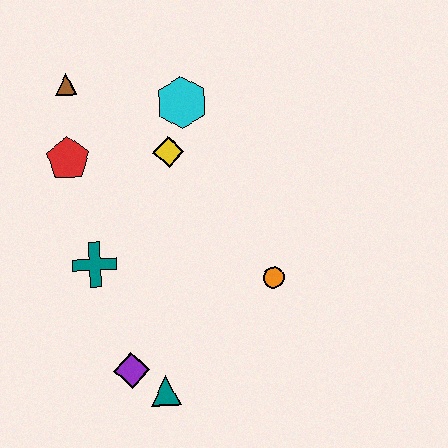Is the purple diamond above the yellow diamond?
No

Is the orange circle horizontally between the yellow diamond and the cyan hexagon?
No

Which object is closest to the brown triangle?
The red pentagon is closest to the brown triangle.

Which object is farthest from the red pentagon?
The teal triangle is farthest from the red pentagon.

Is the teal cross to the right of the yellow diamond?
No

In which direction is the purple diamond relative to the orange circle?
The purple diamond is to the left of the orange circle.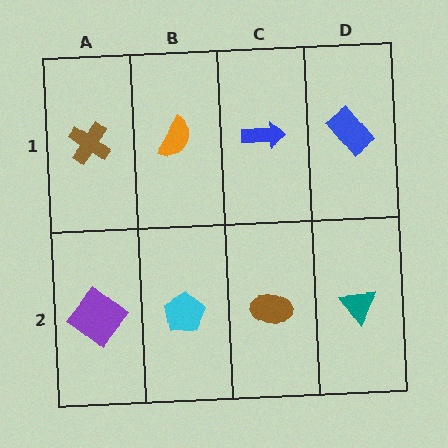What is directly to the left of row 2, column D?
A brown ellipse.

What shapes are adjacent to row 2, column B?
An orange semicircle (row 1, column B), a purple diamond (row 2, column A), a brown ellipse (row 2, column C).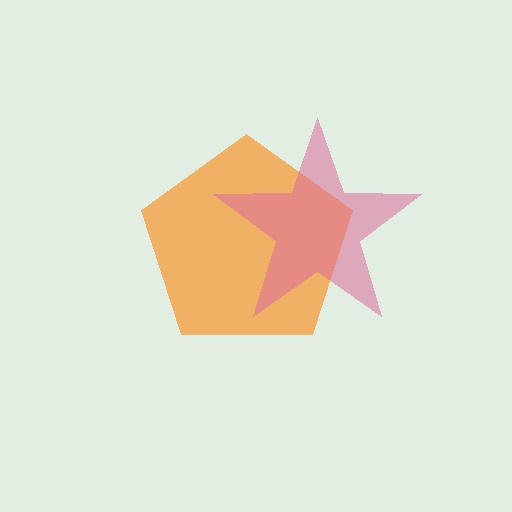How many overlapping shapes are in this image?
There are 2 overlapping shapes in the image.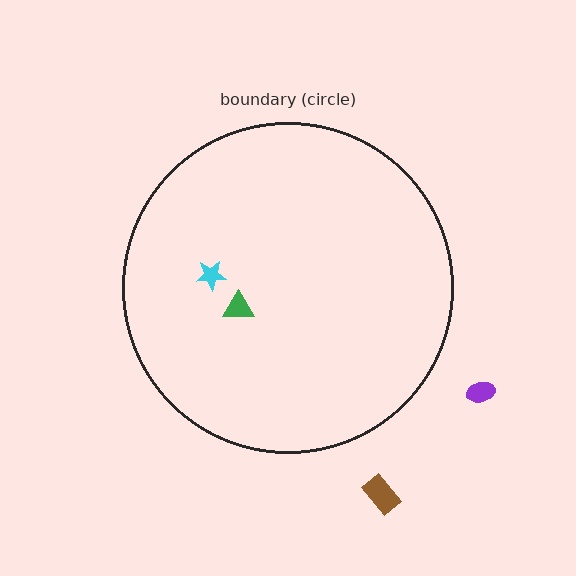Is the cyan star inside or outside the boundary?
Inside.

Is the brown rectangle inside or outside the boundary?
Outside.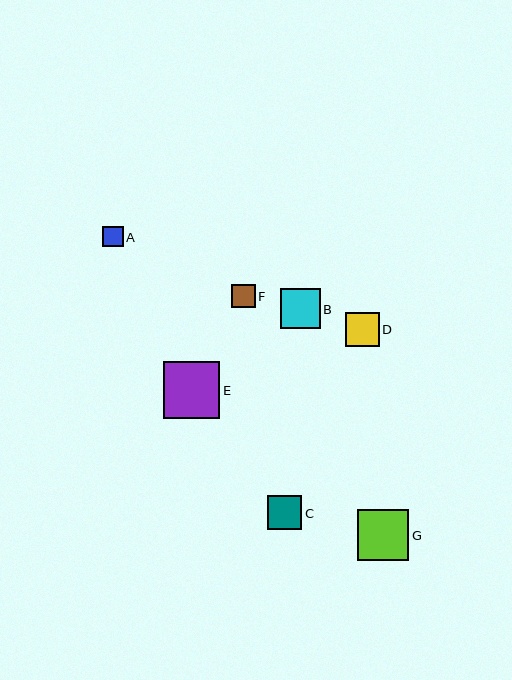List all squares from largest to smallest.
From largest to smallest: E, G, B, D, C, F, A.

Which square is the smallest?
Square A is the smallest with a size of approximately 21 pixels.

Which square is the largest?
Square E is the largest with a size of approximately 56 pixels.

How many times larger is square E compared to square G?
Square E is approximately 1.1 times the size of square G.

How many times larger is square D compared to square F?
Square D is approximately 1.5 times the size of square F.